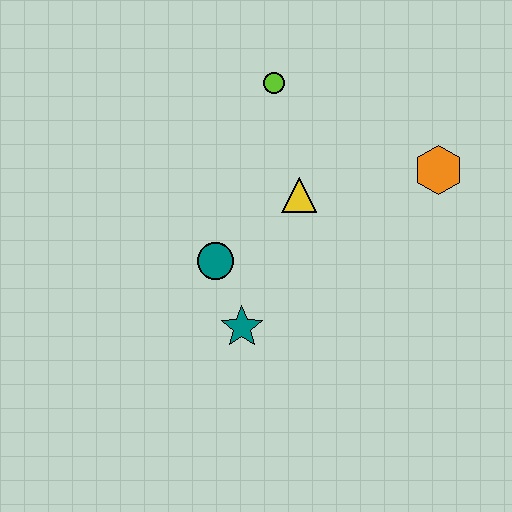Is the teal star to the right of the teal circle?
Yes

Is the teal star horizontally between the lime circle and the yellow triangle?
No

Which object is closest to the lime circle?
The yellow triangle is closest to the lime circle.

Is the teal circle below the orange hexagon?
Yes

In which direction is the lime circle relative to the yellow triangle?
The lime circle is above the yellow triangle.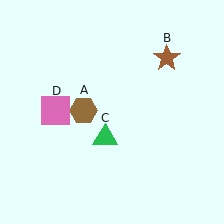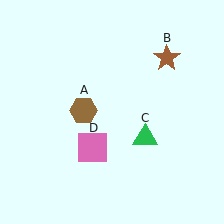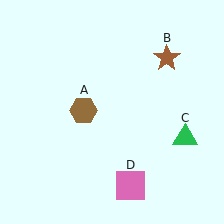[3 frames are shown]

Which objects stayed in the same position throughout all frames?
Brown hexagon (object A) and brown star (object B) remained stationary.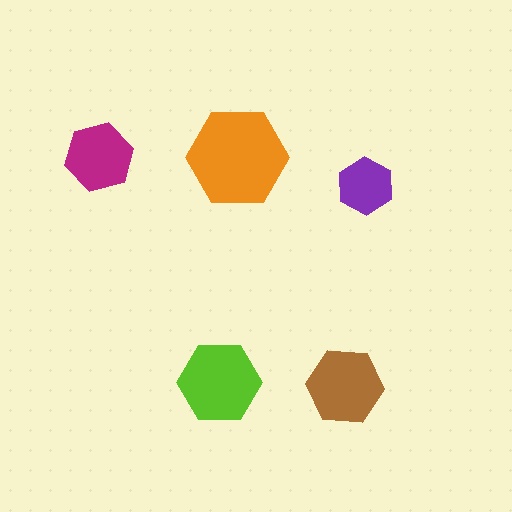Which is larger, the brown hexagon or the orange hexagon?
The orange one.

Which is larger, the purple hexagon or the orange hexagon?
The orange one.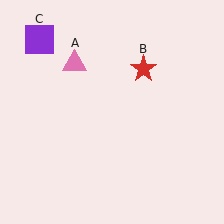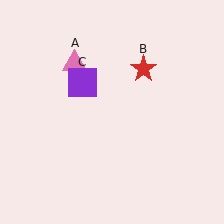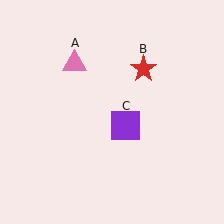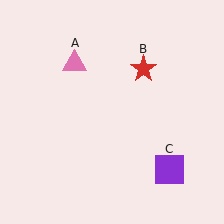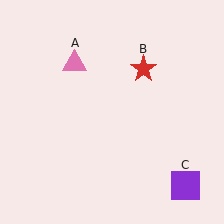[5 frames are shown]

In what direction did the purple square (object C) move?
The purple square (object C) moved down and to the right.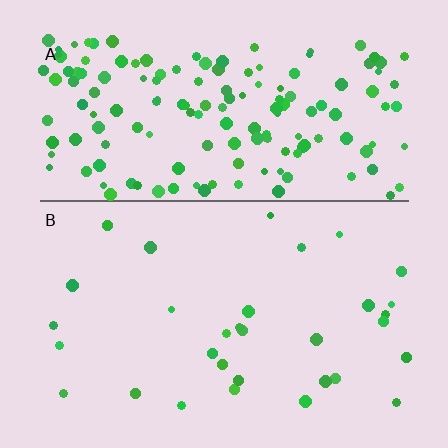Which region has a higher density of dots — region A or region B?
A (the top).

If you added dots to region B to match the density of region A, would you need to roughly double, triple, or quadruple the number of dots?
Approximately quadruple.